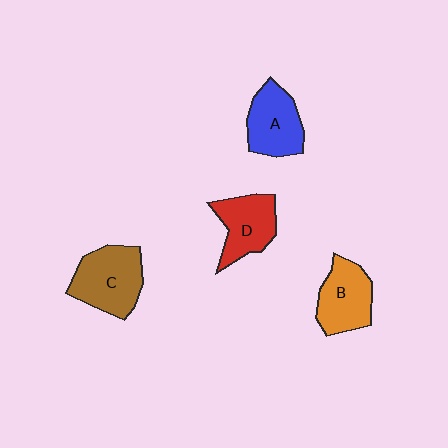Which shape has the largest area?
Shape C (brown).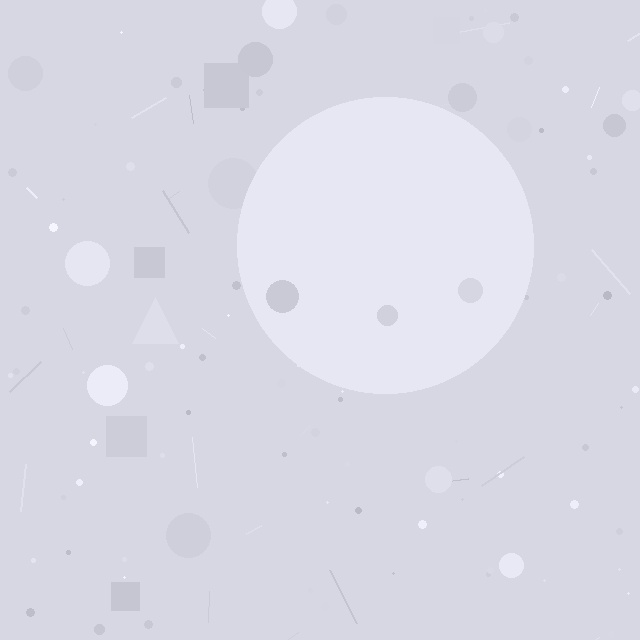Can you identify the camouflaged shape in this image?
The camouflaged shape is a circle.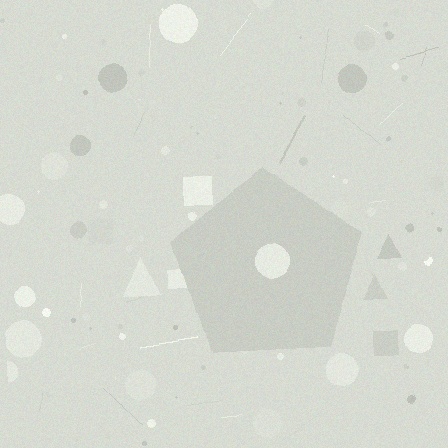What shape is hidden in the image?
A pentagon is hidden in the image.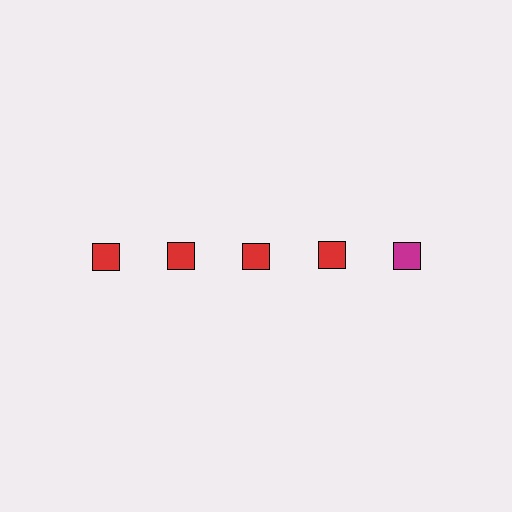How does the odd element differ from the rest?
It has a different color: magenta instead of red.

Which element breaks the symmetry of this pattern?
The magenta square in the top row, rightmost column breaks the symmetry. All other shapes are red squares.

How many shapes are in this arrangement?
There are 5 shapes arranged in a grid pattern.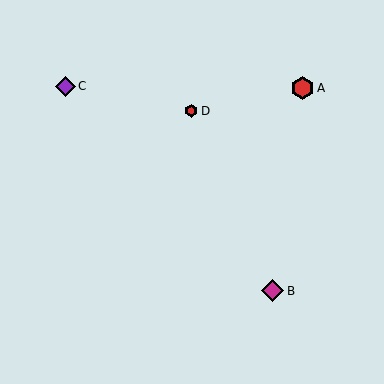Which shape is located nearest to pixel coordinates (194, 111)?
The red hexagon (labeled D) at (191, 111) is nearest to that location.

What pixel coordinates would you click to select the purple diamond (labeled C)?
Click at (66, 86) to select the purple diamond C.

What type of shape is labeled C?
Shape C is a purple diamond.